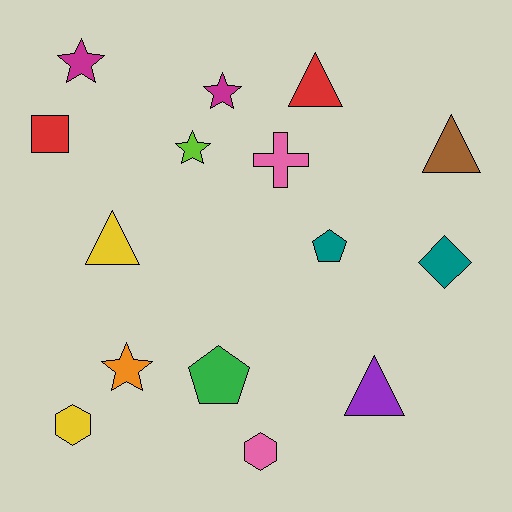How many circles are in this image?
There are no circles.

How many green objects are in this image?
There is 1 green object.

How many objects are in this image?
There are 15 objects.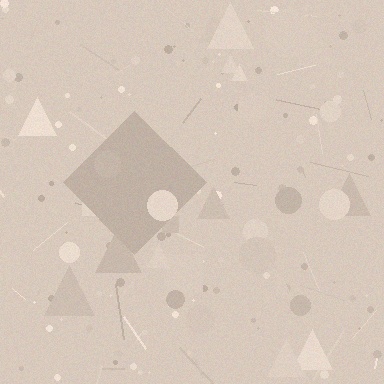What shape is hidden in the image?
A diamond is hidden in the image.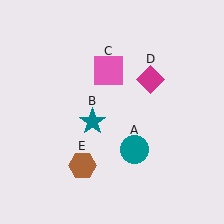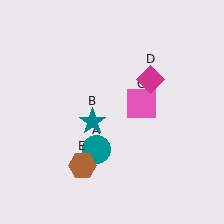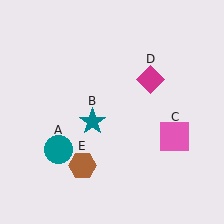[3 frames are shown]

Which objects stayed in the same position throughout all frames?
Teal star (object B) and magenta diamond (object D) and brown hexagon (object E) remained stationary.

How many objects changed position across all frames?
2 objects changed position: teal circle (object A), pink square (object C).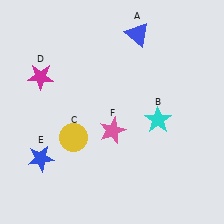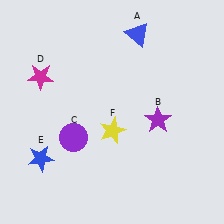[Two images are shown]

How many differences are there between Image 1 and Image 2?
There are 3 differences between the two images.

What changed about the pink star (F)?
In Image 1, F is pink. In Image 2, it changed to yellow.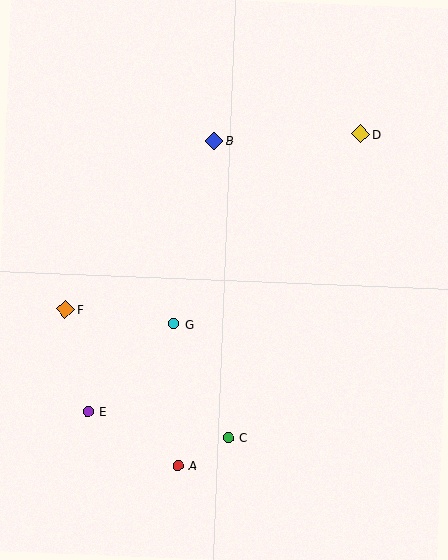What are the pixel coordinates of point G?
Point G is at (174, 324).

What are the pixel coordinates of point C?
Point C is at (228, 438).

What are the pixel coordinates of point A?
Point A is at (178, 466).